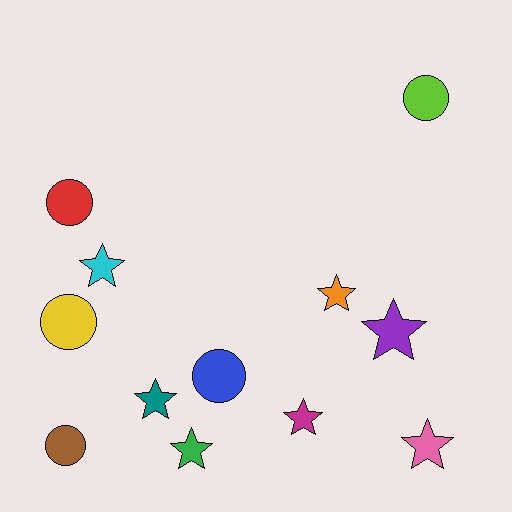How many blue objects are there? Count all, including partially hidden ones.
There is 1 blue object.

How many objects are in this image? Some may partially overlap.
There are 12 objects.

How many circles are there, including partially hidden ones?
There are 5 circles.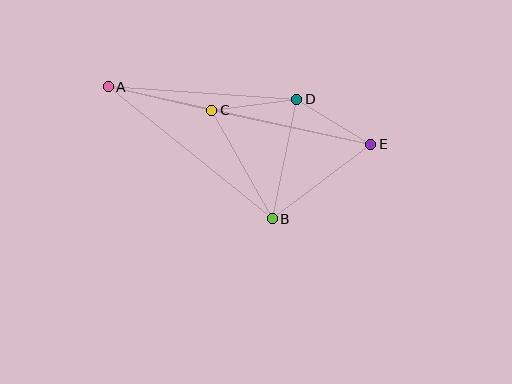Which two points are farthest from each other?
Points A and E are farthest from each other.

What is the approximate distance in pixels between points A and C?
The distance between A and C is approximately 106 pixels.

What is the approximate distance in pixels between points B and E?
The distance between B and E is approximately 123 pixels.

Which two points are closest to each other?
Points C and D are closest to each other.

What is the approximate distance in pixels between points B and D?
The distance between B and D is approximately 122 pixels.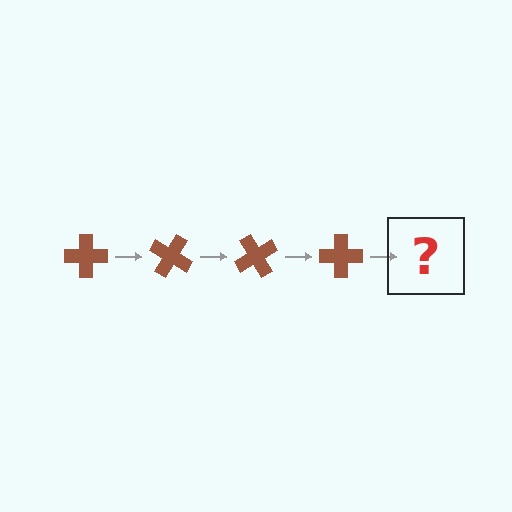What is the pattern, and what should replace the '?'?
The pattern is that the cross rotates 30 degrees each step. The '?' should be a brown cross rotated 120 degrees.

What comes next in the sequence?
The next element should be a brown cross rotated 120 degrees.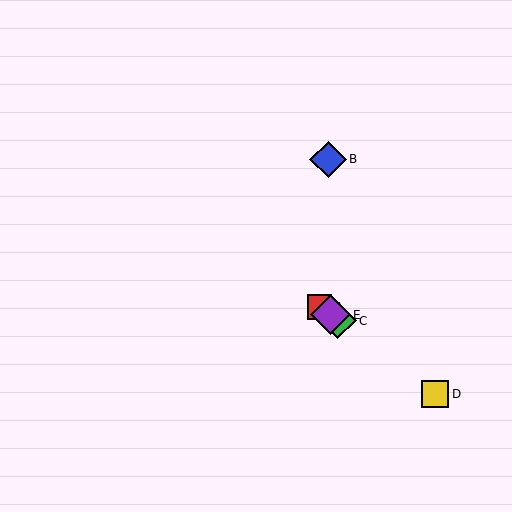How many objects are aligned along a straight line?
4 objects (A, C, D, E) are aligned along a straight line.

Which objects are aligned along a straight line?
Objects A, C, D, E are aligned along a straight line.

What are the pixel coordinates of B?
Object B is at (328, 159).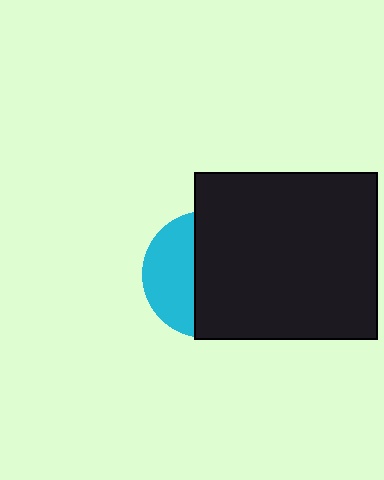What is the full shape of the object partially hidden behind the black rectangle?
The partially hidden object is a cyan circle.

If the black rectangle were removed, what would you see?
You would see the complete cyan circle.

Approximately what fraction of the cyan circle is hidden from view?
Roughly 62% of the cyan circle is hidden behind the black rectangle.